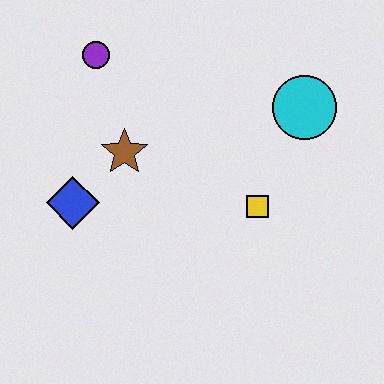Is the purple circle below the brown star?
No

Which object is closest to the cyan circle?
The yellow square is closest to the cyan circle.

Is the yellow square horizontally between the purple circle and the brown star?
No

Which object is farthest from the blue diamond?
The cyan circle is farthest from the blue diamond.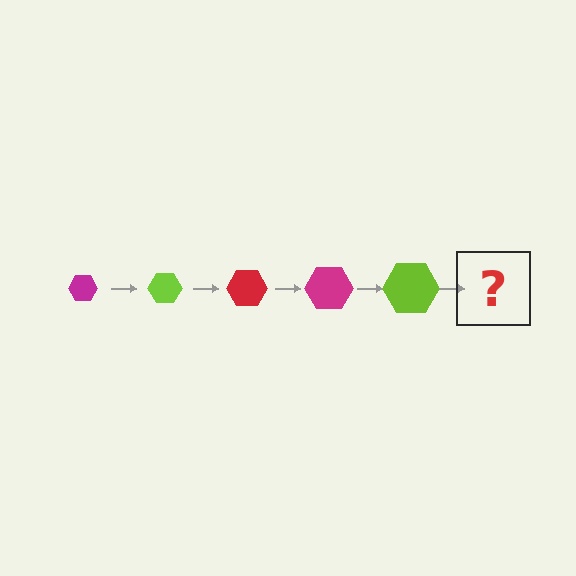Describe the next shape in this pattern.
It should be a red hexagon, larger than the previous one.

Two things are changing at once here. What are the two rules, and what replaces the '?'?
The two rules are that the hexagon grows larger each step and the color cycles through magenta, lime, and red. The '?' should be a red hexagon, larger than the previous one.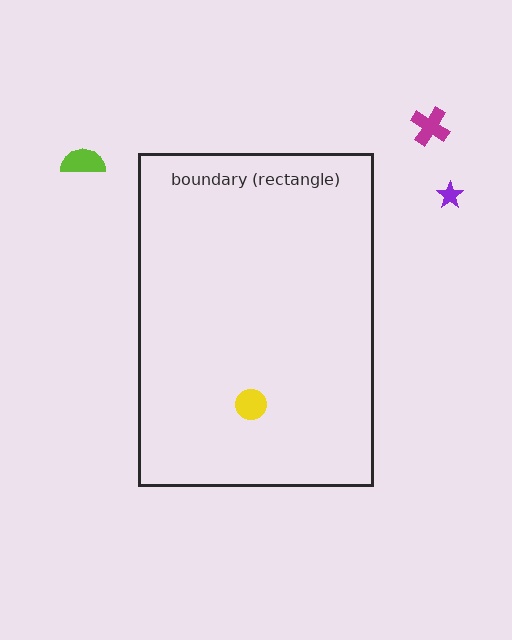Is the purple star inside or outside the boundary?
Outside.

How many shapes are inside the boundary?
1 inside, 3 outside.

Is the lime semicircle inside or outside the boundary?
Outside.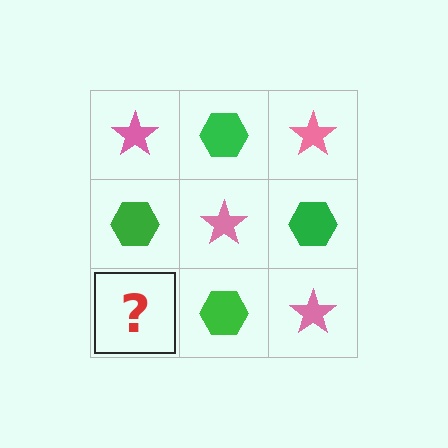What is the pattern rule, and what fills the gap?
The rule is that it alternates pink star and green hexagon in a checkerboard pattern. The gap should be filled with a pink star.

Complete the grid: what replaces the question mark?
The question mark should be replaced with a pink star.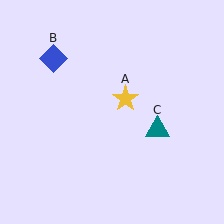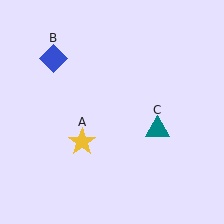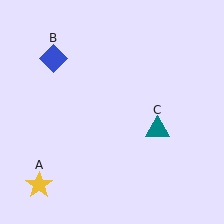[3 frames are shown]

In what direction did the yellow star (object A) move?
The yellow star (object A) moved down and to the left.